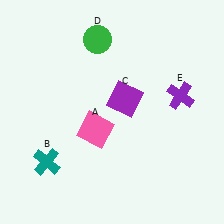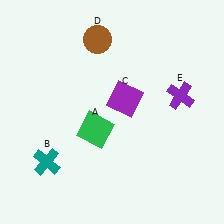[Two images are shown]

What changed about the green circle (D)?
In Image 1, D is green. In Image 2, it changed to brown.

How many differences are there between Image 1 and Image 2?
There are 2 differences between the two images.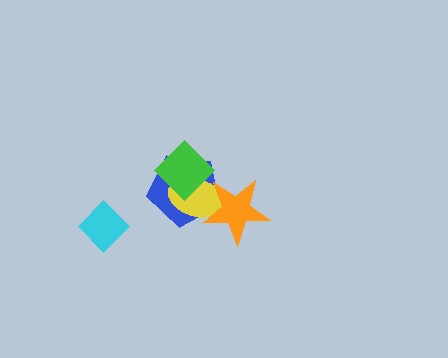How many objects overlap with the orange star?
2 objects overlap with the orange star.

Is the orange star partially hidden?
No, no other shape covers it.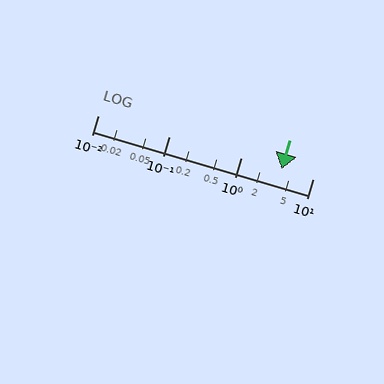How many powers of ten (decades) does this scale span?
The scale spans 3 decades, from 0.01 to 10.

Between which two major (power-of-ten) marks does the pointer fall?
The pointer is between 1 and 10.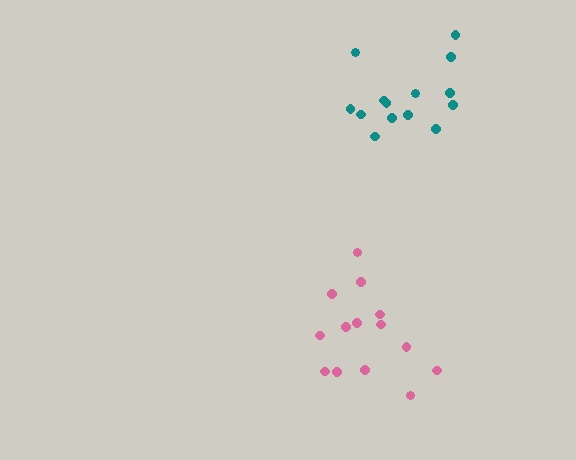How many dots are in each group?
Group 1: 14 dots, Group 2: 14 dots (28 total).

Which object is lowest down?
The pink cluster is bottommost.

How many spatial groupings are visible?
There are 2 spatial groupings.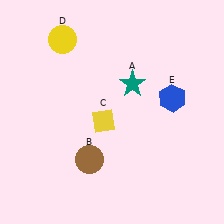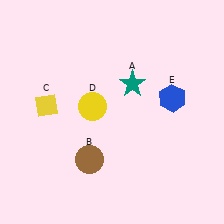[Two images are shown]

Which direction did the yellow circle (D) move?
The yellow circle (D) moved down.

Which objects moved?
The objects that moved are: the yellow diamond (C), the yellow circle (D).